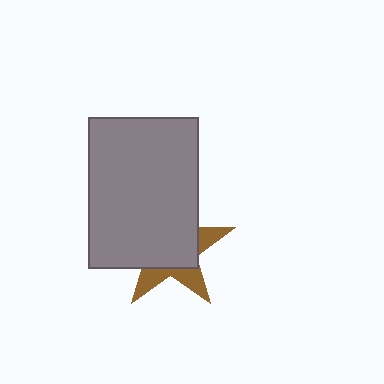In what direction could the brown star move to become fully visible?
The brown star could move toward the lower-right. That would shift it out from behind the gray rectangle entirely.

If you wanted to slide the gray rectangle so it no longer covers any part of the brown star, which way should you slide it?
Slide it toward the upper-left — that is the most direct way to separate the two shapes.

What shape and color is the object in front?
The object in front is a gray rectangle.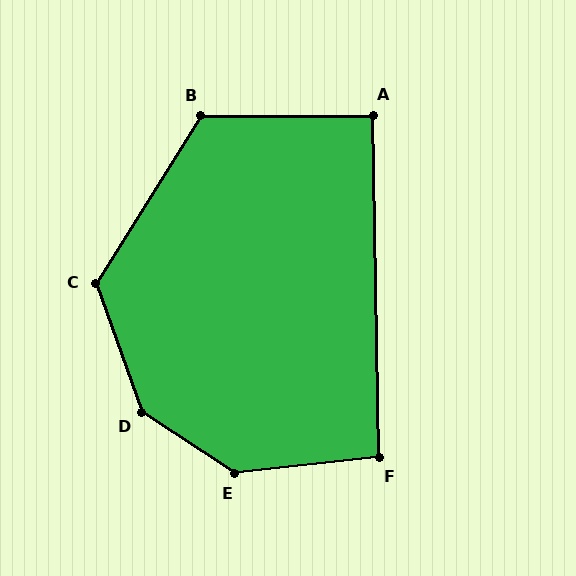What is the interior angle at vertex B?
Approximately 122 degrees (obtuse).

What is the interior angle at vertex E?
Approximately 141 degrees (obtuse).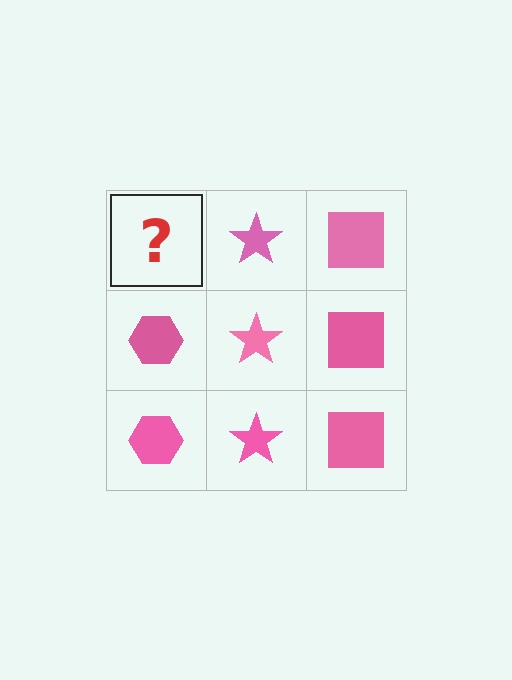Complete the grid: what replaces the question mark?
The question mark should be replaced with a pink hexagon.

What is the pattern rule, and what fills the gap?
The rule is that each column has a consistent shape. The gap should be filled with a pink hexagon.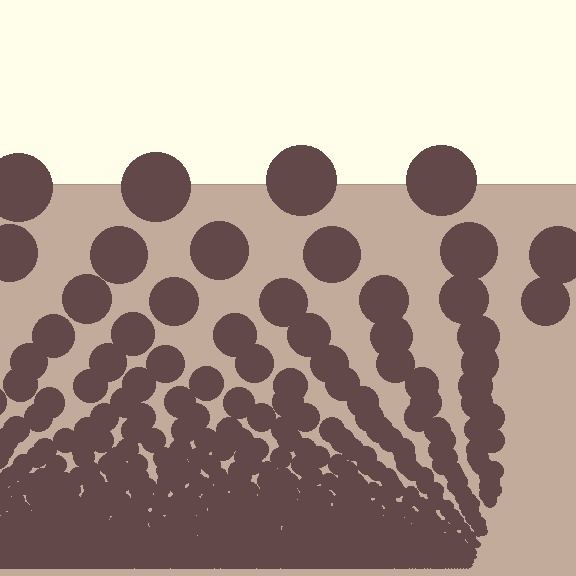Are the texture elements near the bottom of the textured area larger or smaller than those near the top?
Smaller. The gradient is inverted — elements near the bottom are smaller and denser.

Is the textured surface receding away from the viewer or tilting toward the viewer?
The surface appears to tilt toward the viewer. Texture elements get larger and sparser toward the top.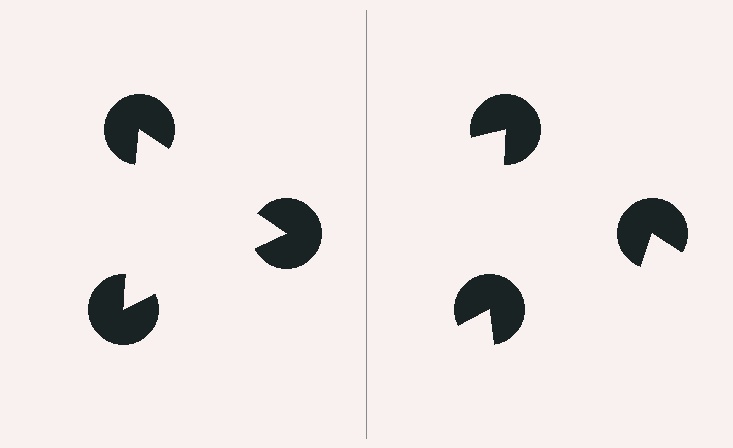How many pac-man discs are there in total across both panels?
6 — 3 on each side.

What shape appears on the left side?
An illusory triangle.